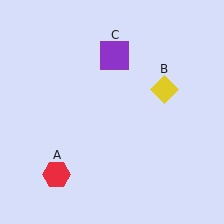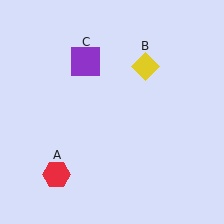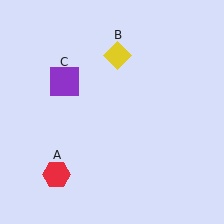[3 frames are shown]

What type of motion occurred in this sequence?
The yellow diamond (object B), purple square (object C) rotated counterclockwise around the center of the scene.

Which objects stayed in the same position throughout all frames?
Red hexagon (object A) remained stationary.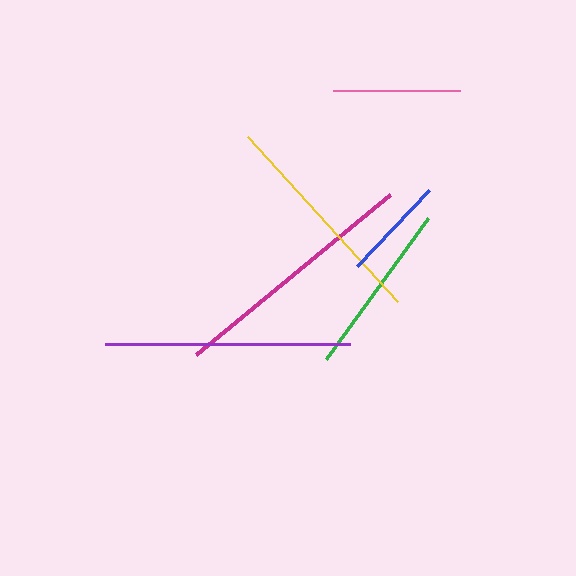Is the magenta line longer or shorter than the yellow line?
The magenta line is longer than the yellow line.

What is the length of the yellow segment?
The yellow segment is approximately 224 pixels long.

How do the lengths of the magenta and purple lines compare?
The magenta and purple lines are approximately the same length.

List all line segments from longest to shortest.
From longest to shortest: magenta, purple, yellow, green, pink, blue.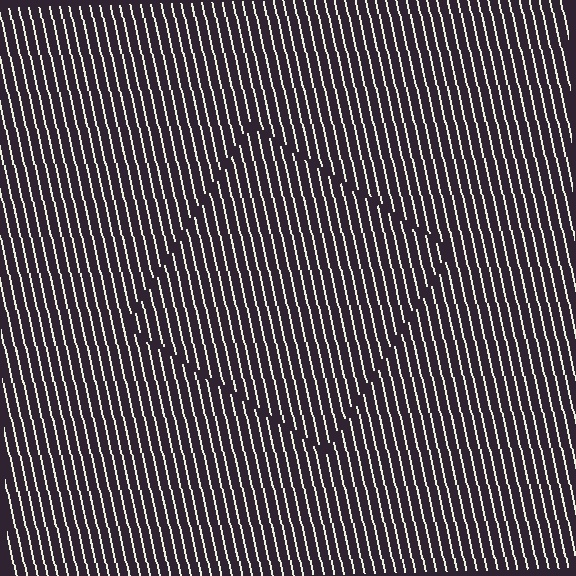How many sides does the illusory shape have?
4 sides — the line-ends trace a square.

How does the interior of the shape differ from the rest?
The interior of the shape contains the same grating, shifted by half a period — the contour is defined by the phase discontinuity where line-ends from the inner and outer gratings abut.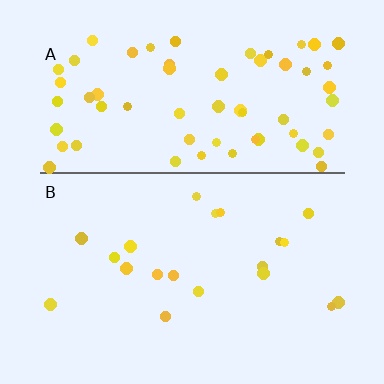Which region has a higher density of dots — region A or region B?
A (the top).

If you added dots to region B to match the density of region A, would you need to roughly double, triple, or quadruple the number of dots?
Approximately triple.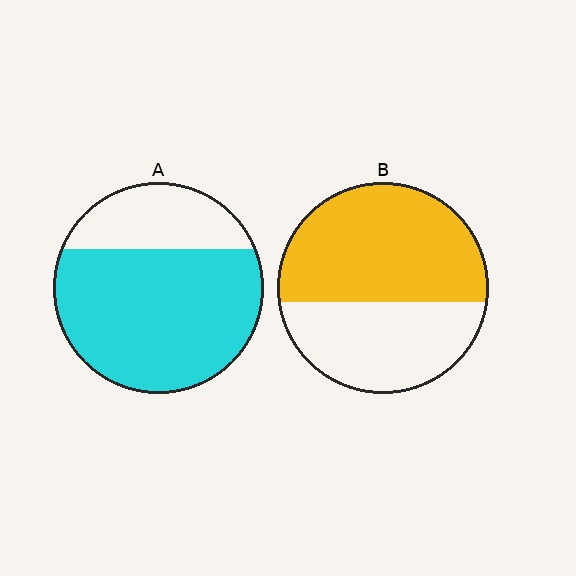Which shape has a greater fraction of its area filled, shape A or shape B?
Shape A.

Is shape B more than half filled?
Yes.